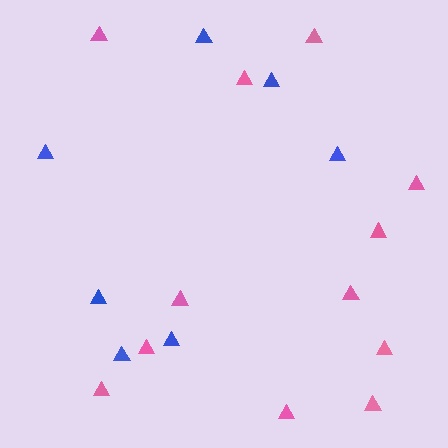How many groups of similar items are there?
There are 2 groups: one group of blue triangles (7) and one group of pink triangles (12).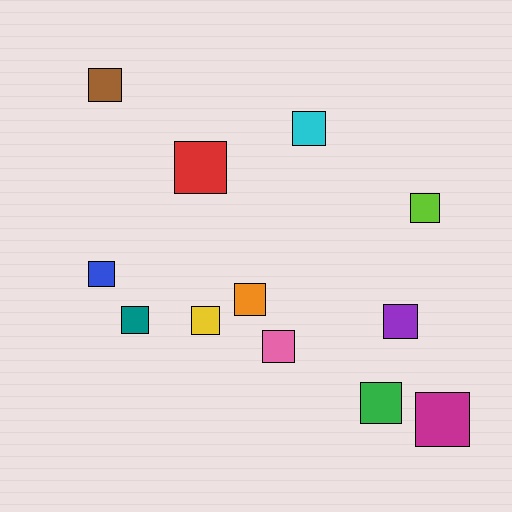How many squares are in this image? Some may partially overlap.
There are 12 squares.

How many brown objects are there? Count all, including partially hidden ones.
There is 1 brown object.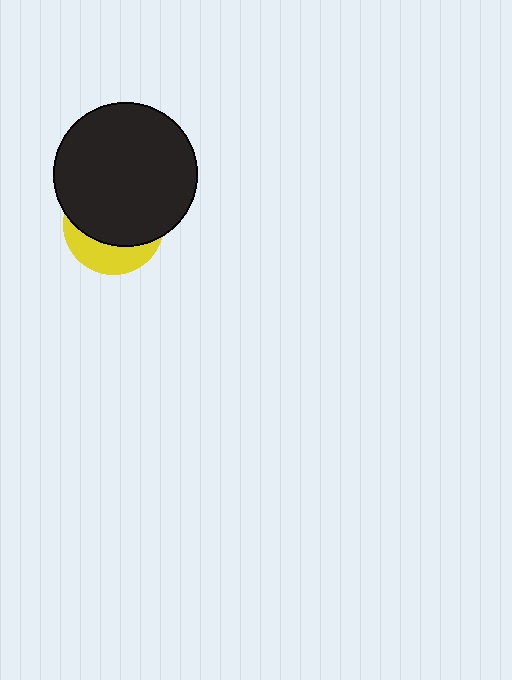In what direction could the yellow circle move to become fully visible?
The yellow circle could move down. That would shift it out from behind the black circle entirely.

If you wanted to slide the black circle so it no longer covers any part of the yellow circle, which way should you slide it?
Slide it up — that is the most direct way to separate the two shapes.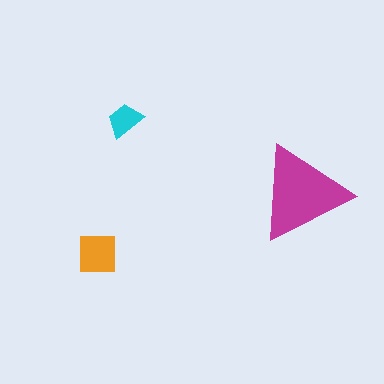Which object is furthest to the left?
The orange square is leftmost.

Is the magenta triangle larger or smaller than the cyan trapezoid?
Larger.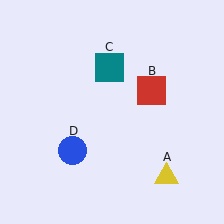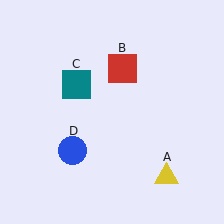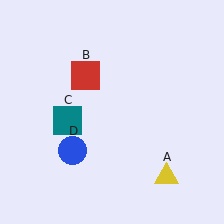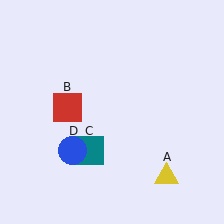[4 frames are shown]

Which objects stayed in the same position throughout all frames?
Yellow triangle (object A) and blue circle (object D) remained stationary.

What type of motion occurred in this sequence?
The red square (object B), teal square (object C) rotated counterclockwise around the center of the scene.